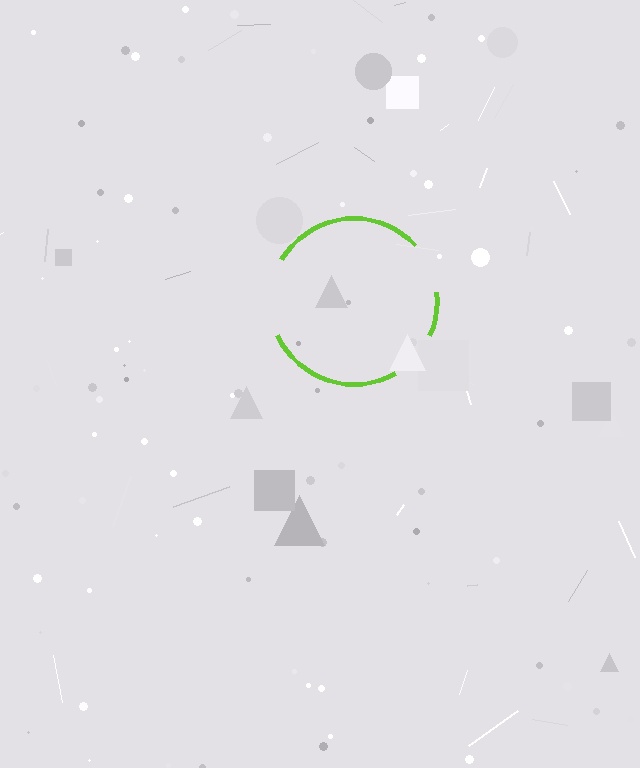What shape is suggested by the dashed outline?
The dashed outline suggests a circle.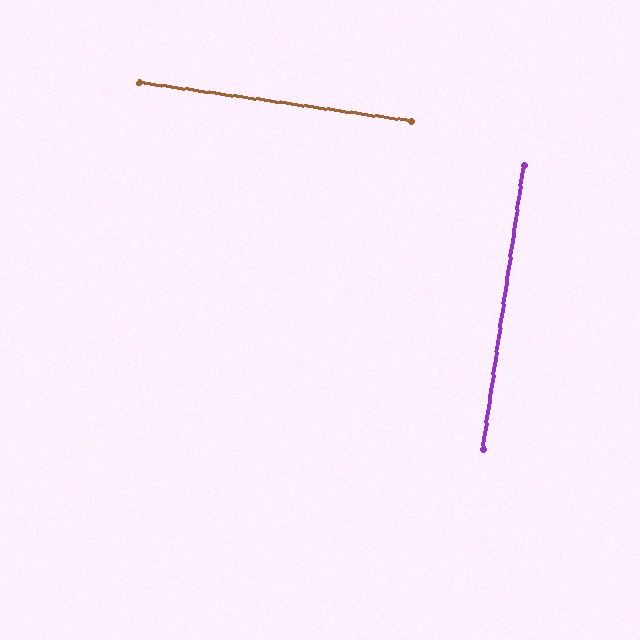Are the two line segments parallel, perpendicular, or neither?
Perpendicular — they meet at approximately 90°.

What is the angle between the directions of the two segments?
Approximately 90 degrees.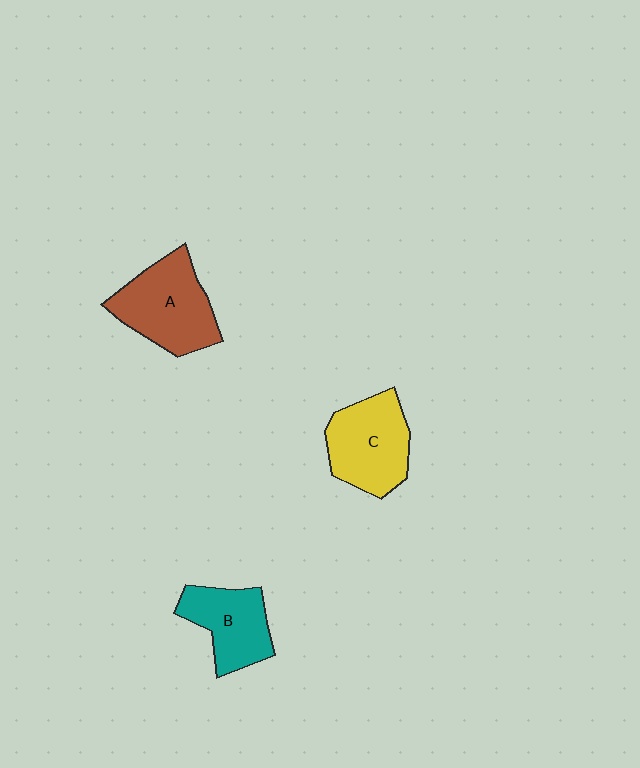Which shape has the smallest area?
Shape B (teal).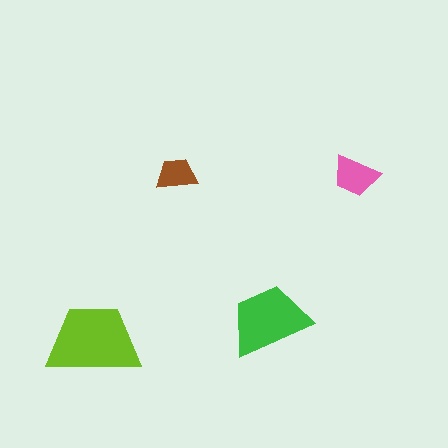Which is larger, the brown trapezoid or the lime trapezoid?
The lime one.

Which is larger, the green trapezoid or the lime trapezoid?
The lime one.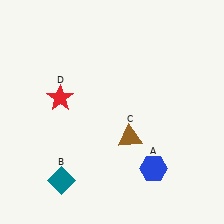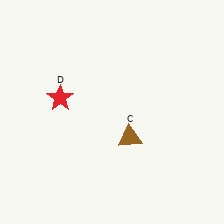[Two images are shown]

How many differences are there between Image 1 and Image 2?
There are 2 differences between the two images.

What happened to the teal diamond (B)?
The teal diamond (B) was removed in Image 2. It was in the bottom-left area of Image 1.